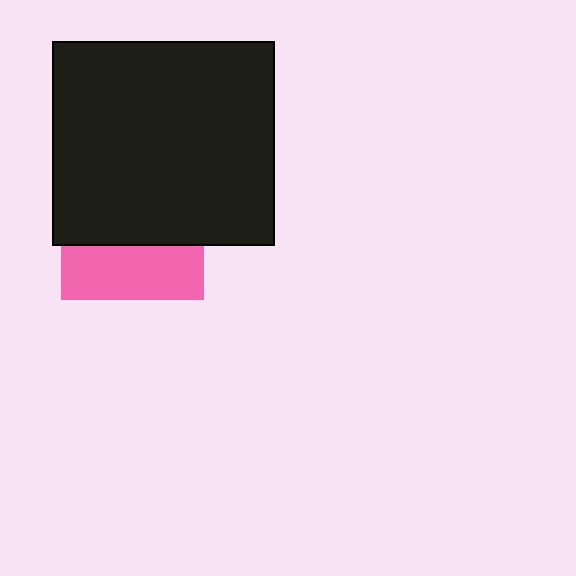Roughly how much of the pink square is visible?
A small part of it is visible (roughly 38%).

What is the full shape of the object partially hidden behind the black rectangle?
The partially hidden object is a pink square.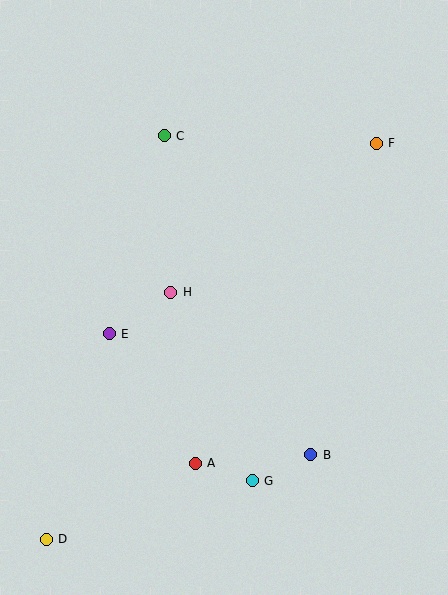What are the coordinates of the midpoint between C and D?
The midpoint between C and D is at (105, 338).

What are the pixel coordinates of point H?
Point H is at (171, 292).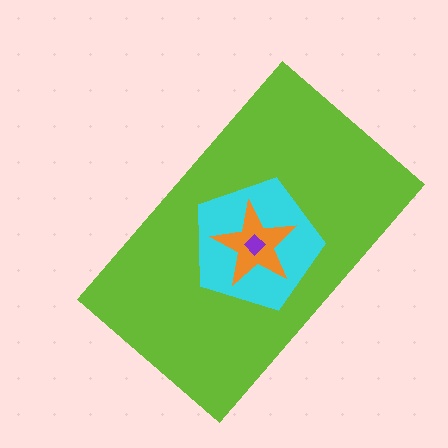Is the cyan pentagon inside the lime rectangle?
Yes.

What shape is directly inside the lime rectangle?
The cyan pentagon.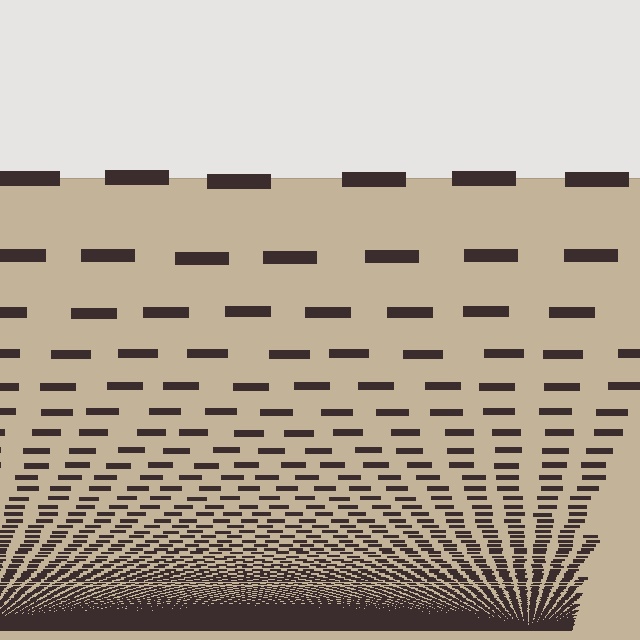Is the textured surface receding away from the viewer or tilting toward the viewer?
The surface appears to tilt toward the viewer. Texture elements get larger and sparser toward the top.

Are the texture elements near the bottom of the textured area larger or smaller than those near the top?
Smaller. The gradient is inverted — elements near the bottom are smaller and denser.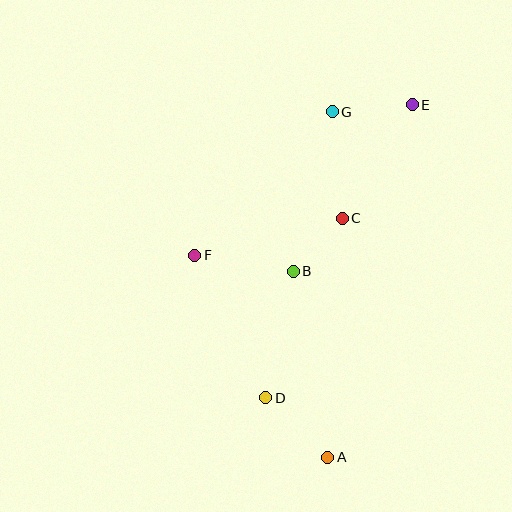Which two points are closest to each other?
Points B and C are closest to each other.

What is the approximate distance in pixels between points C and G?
The distance between C and G is approximately 107 pixels.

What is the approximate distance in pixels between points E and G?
The distance between E and G is approximately 80 pixels.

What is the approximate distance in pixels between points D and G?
The distance between D and G is approximately 294 pixels.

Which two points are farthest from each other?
Points A and E are farthest from each other.